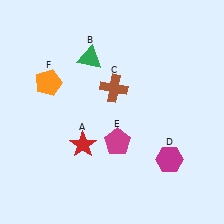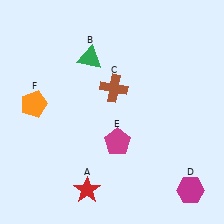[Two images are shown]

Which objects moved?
The objects that moved are: the red star (A), the magenta hexagon (D), the orange pentagon (F).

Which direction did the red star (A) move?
The red star (A) moved down.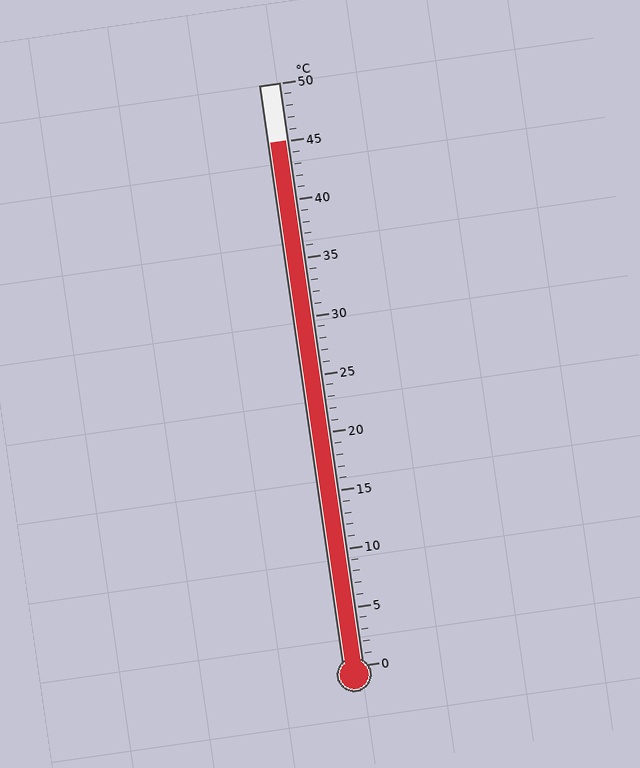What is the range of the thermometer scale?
The thermometer scale ranges from 0°C to 50°C.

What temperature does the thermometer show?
The thermometer shows approximately 45°C.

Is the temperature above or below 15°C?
The temperature is above 15°C.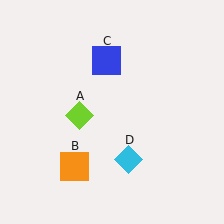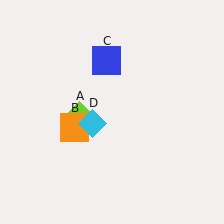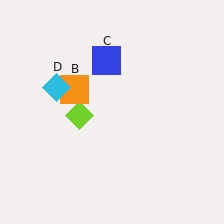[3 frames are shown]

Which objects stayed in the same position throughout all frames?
Lime diamond (object A) and blue square (object C) remained stationary.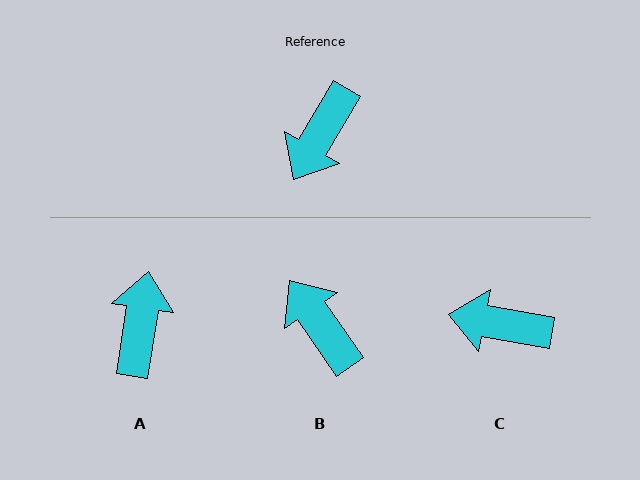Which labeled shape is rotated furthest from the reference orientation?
A, about 158 degrees away.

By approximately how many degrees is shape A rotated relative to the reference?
Approximately 158 degrees clockwise.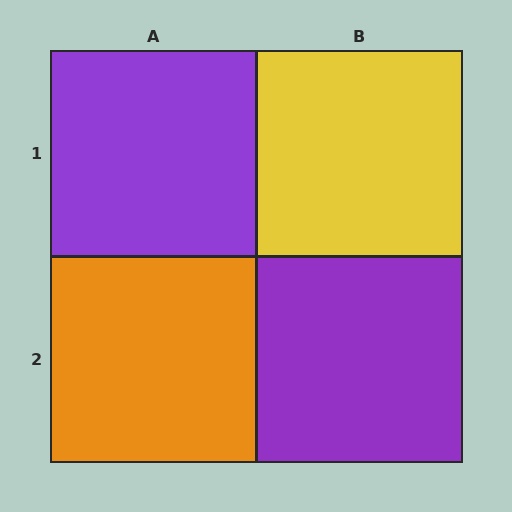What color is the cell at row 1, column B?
Yellow.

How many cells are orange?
1 cell is orange.